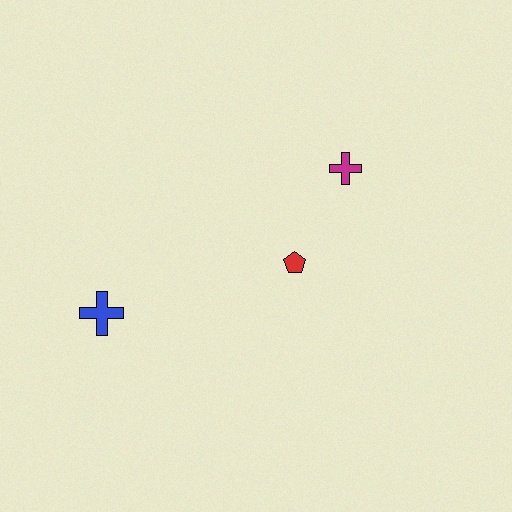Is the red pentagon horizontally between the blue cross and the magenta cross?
Yes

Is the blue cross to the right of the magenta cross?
No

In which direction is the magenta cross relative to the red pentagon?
The magenta cross is above the red pentagon.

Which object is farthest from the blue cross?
The magenta cross is farthest from the blue cross.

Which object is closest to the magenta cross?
The red pentagon is closest to the magenta cross.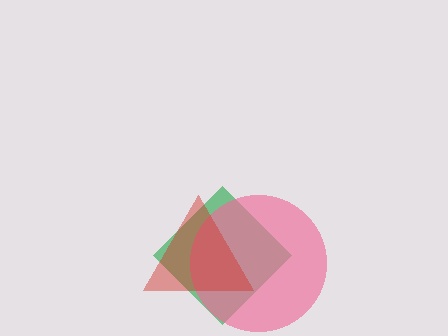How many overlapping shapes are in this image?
There are 3 overlapping shapes in the image.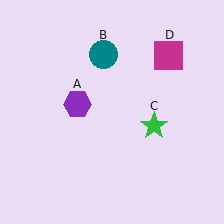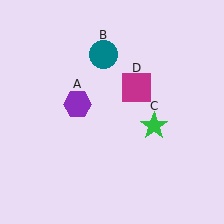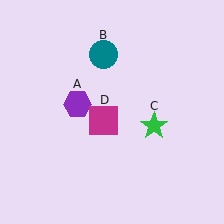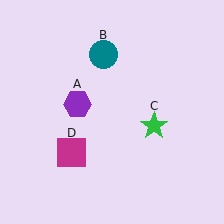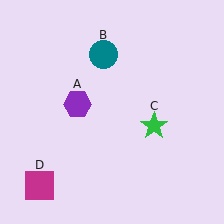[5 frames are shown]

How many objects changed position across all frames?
1 object changed position: magenta square (object D).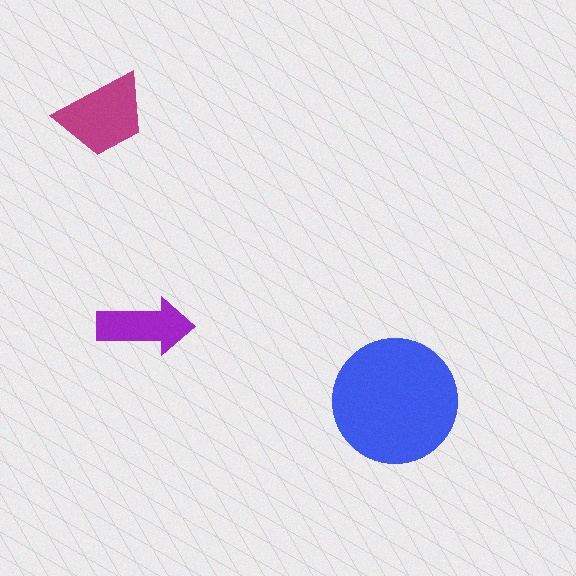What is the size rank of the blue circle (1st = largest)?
1st.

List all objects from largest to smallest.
The blue circle, the magenta trapezoid, the purple arrow.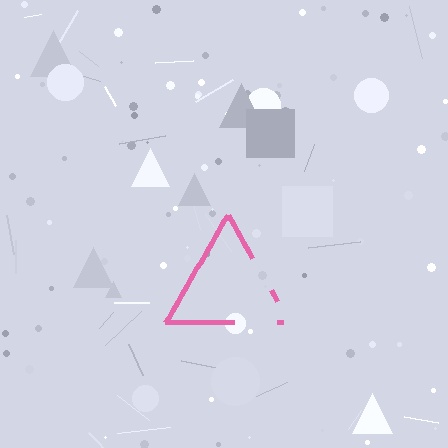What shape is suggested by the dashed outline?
The dashed outline suggests a triangle.